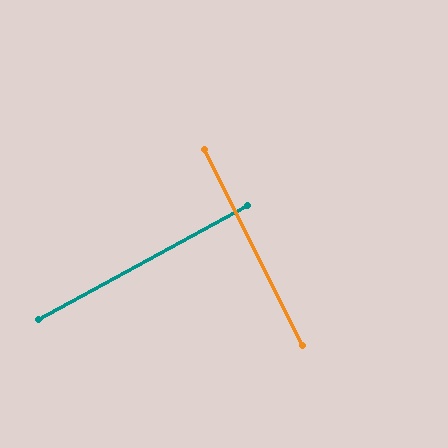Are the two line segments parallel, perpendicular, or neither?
Perpendicular — they meet at approximately 88°.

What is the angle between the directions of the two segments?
Approximately 88 degrees.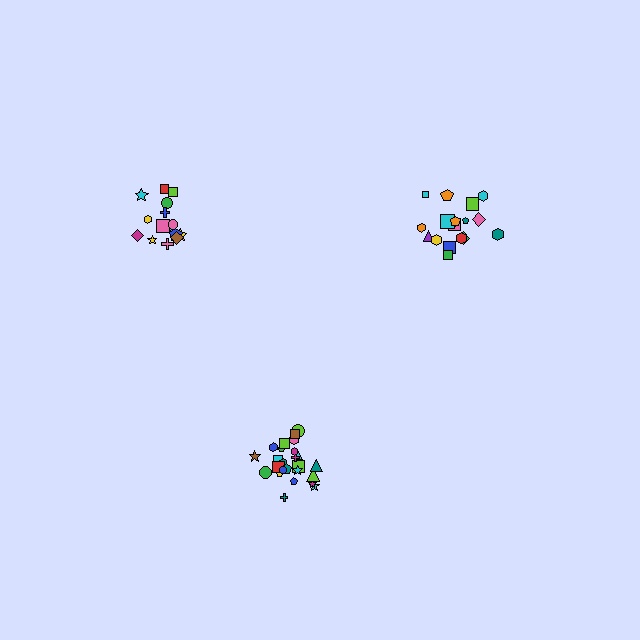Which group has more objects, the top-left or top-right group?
The top-right group.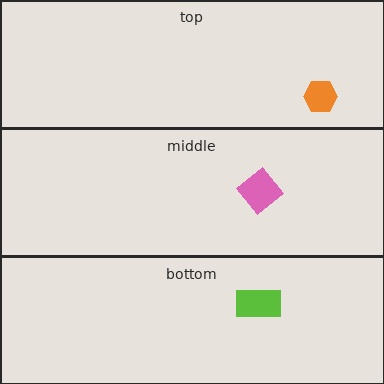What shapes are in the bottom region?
The lime rectangle.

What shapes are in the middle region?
The pink diamond.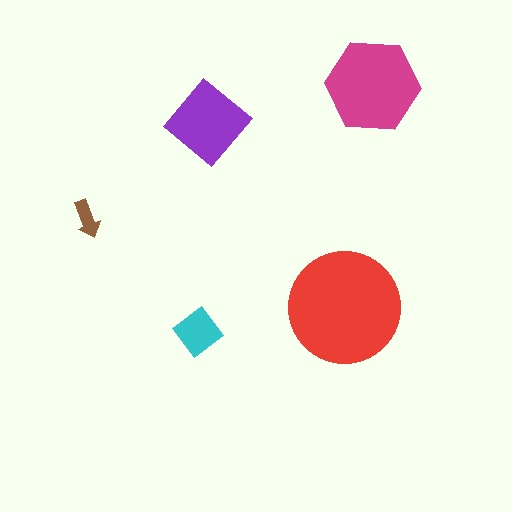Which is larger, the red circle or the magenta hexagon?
The red circle.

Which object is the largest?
The red circle.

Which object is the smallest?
The brown arrow.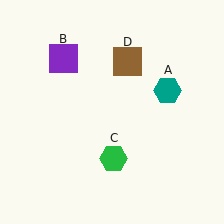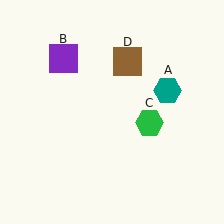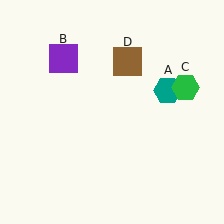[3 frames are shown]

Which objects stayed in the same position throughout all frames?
Teal hexagon (object A) and purple square (object B) and brown square (object D) remained stationary.